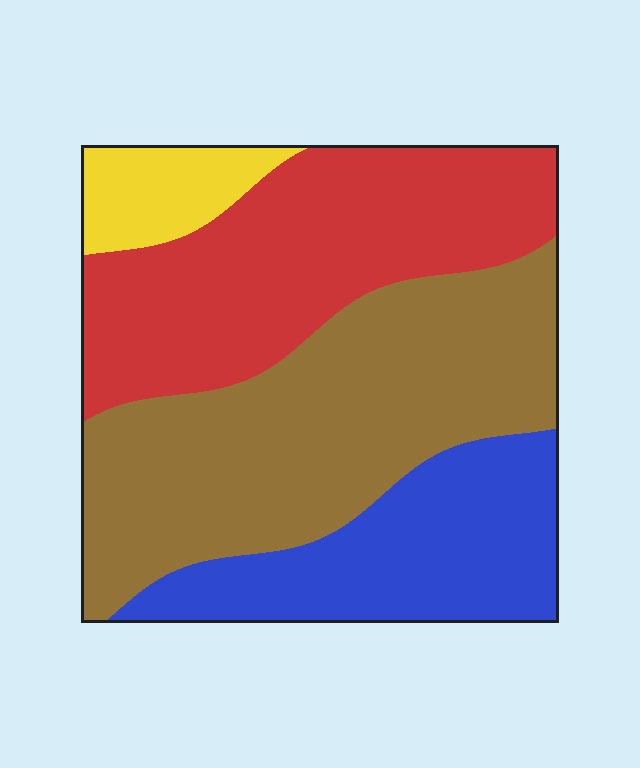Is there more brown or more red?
Brown.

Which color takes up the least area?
Yellow, at roughly 5%.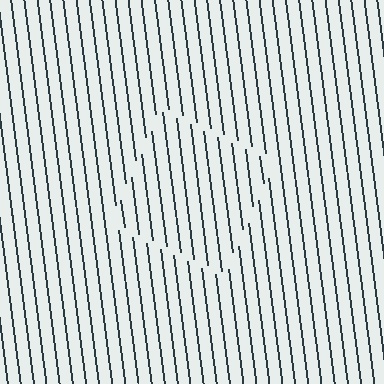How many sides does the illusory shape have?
4 sides — the line-ends trace a square.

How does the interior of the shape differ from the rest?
The interior of the shape contains the same grating, shifted by half a period — the contour is defined by the phase discontinuity where line-ends from the inner and outer gratings abut.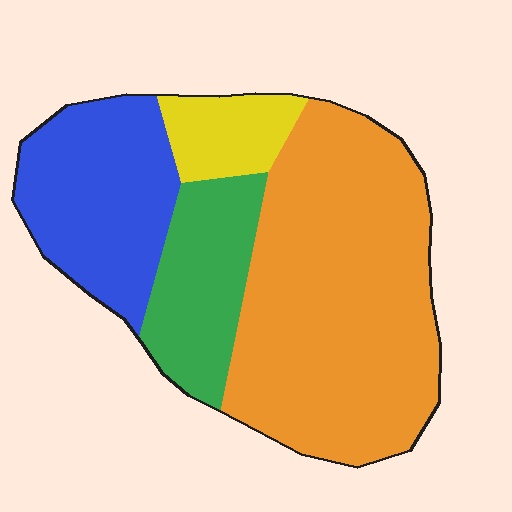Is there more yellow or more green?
Green.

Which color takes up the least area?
Yellow, at roughly 10%.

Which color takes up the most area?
Orange, at roughly 50%.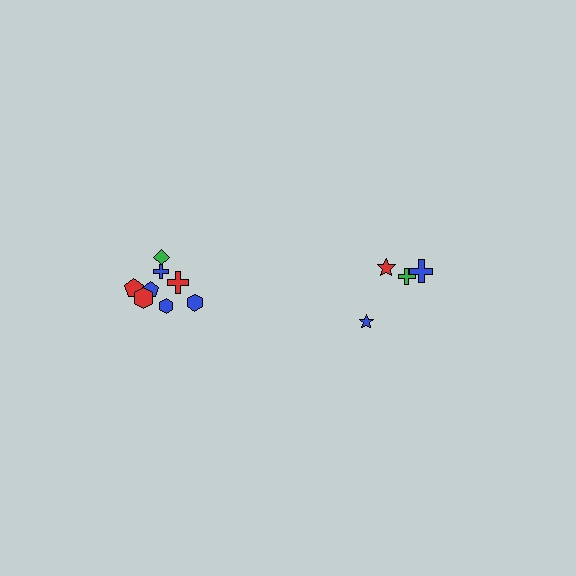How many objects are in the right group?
There are 4 objects.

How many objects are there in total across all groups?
There are 12 objects.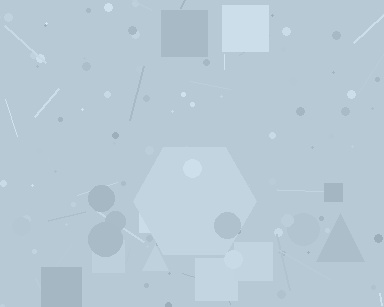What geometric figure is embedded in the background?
A hexagon is embedded in the background.